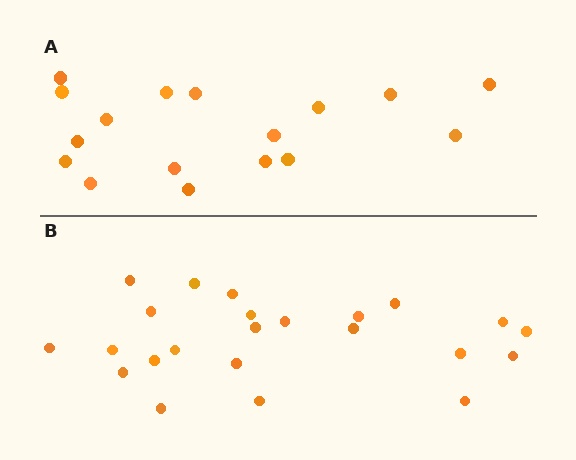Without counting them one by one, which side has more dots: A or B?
Region B (the bottom region) has more dots.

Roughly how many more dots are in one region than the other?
Region B has about 6 more dots than region A.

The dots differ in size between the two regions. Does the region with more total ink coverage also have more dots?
No. Region A has more total ink coverage because its dots are larger, but region B actually contains more individual dots. Total area can be misleading — the number of items is what matters here.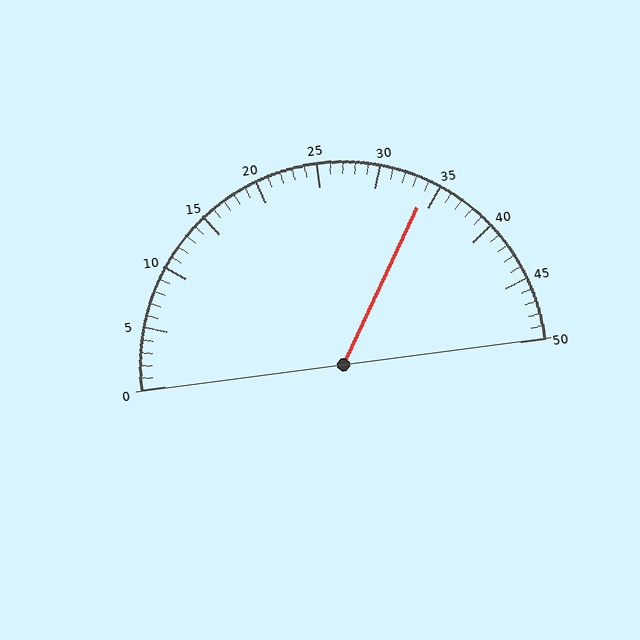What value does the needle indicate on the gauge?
The needle indicates approximately 34.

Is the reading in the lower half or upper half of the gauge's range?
The reading is in the upper half of the range (0 to 50).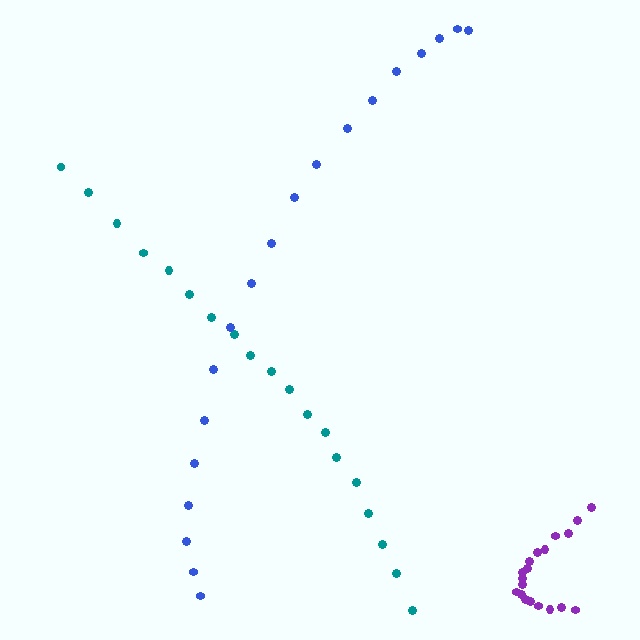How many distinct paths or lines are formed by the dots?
There are 3 distinct paths.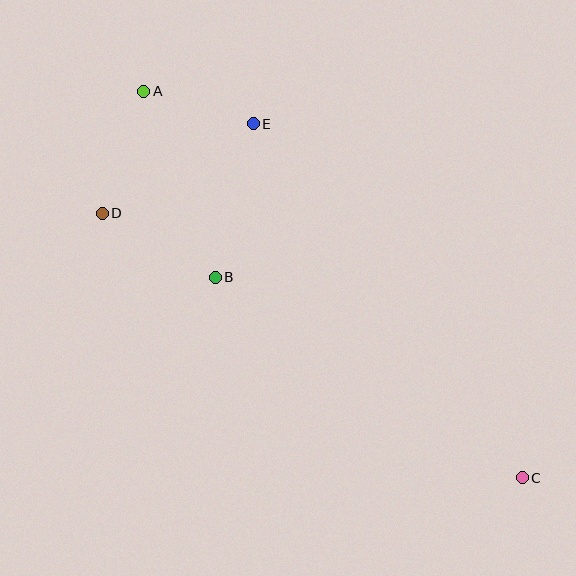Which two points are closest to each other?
Points A and E are closest to each other.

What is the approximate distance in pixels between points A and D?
The distance between A and D is approximately 129 pixels.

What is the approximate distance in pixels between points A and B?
The distance between A and B is approximately 199 pixels.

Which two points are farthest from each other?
Points A and C are farthest from each other.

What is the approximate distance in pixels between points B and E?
The distance between B and E is approximately 158 pixels.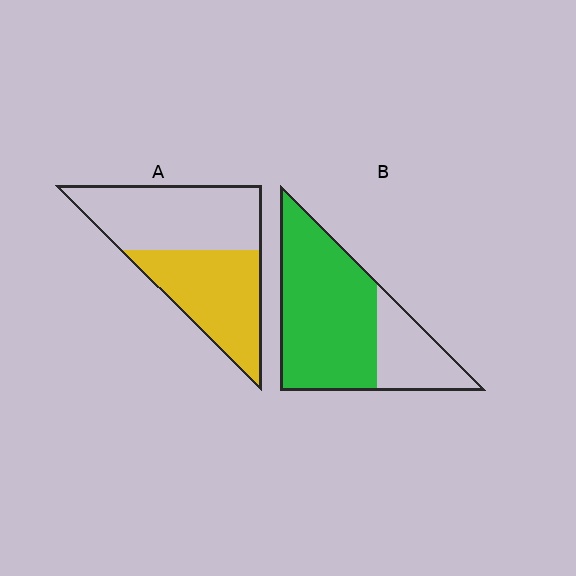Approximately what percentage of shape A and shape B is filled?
A is approximately 45% and B is approximately 70%.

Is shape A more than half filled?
Roughly half.